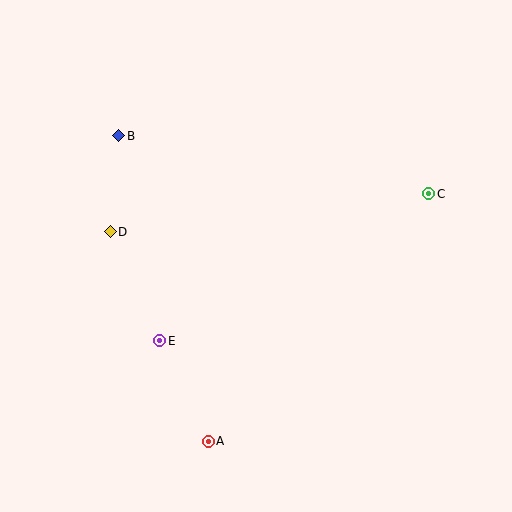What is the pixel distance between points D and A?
The distance between D and A is 231 pixels.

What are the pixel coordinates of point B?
Point B is at (119, 136).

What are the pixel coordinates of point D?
Point D is at (110, 232).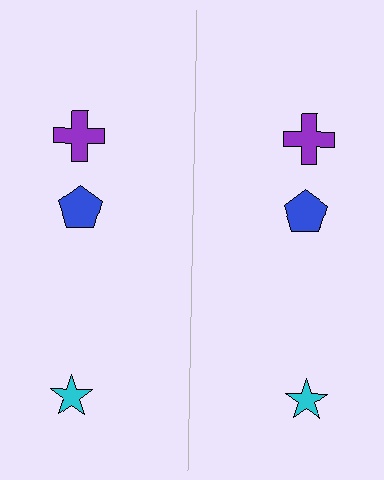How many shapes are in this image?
There are 6 shapes in this image.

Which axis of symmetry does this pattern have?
The pattern has a vertical axis of symmetry running through the center of the image.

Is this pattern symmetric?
Yes, this pattern has bilateral (reflection) symmetry.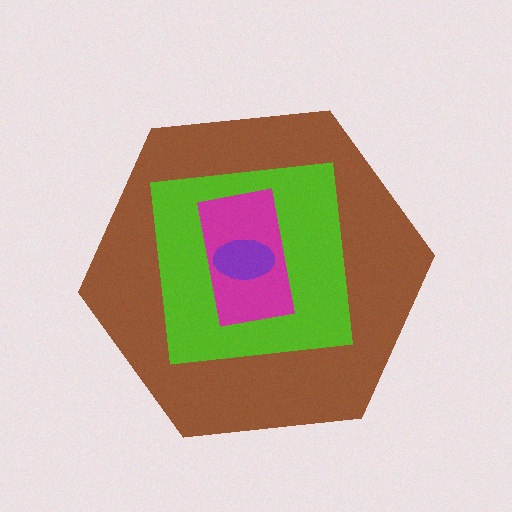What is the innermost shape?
The purple ellipse.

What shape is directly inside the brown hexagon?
The lime square.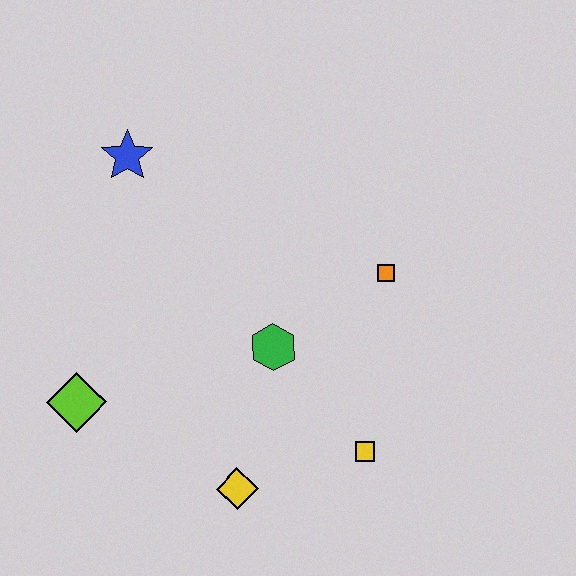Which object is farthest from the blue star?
The yellow square is farthest from the blue star.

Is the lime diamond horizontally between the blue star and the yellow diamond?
No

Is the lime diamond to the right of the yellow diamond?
No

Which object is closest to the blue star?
The green hexagon is closest to the blue star.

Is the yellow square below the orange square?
Yes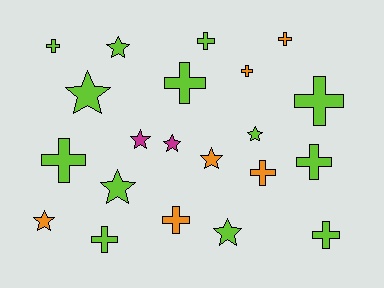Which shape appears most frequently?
Cross, with 12 objects.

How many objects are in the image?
There are 21 objects.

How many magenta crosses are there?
There are no magenta crosses.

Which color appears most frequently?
Lime, with 13 objects.